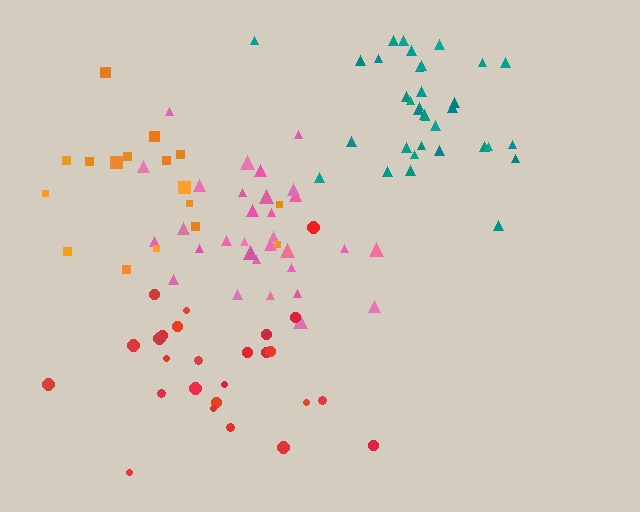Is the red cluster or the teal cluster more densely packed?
Teal.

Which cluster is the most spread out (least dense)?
Orange.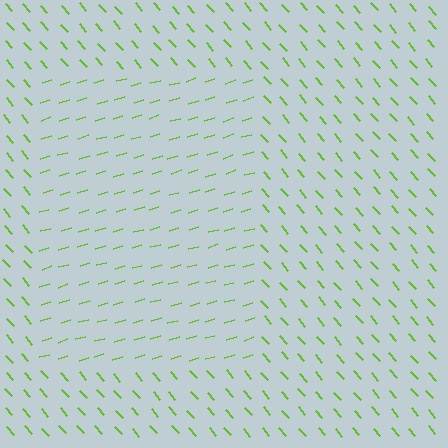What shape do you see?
I see a rectangle.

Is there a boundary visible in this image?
Yes, there is a texture boundary formed by a change in line orientation.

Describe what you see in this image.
The image is filled with small lime line segments. A rectangle region in the image has lines oriented differently from the surrounding lines, creating a visible texture boundary.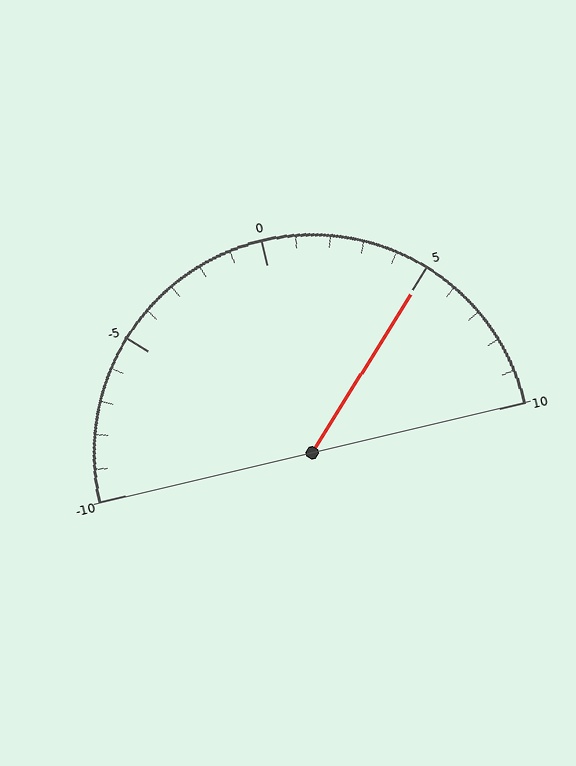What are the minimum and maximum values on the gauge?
The gauge ranges from -10 to 10.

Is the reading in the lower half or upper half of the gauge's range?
The reading is in the upper half of the range (-10 to 10).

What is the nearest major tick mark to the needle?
The nearest major tick mark is 5.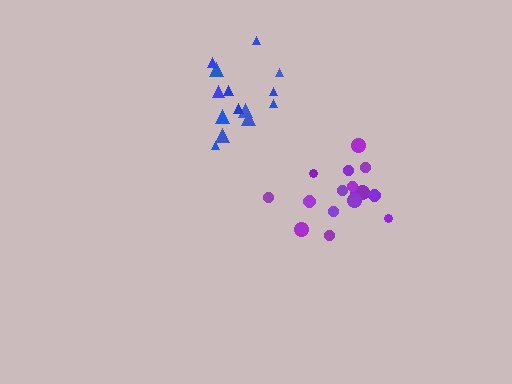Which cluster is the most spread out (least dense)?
Blue.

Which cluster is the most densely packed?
Purple.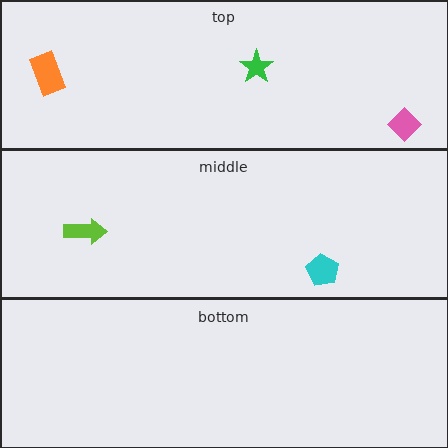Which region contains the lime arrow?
The middle region.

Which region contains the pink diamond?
The top region.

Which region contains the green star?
The top region.